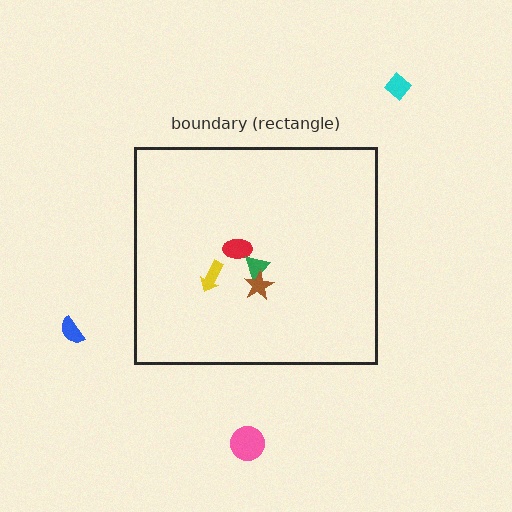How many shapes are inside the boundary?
4 inside, 3 outside.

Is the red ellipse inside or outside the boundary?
Inside.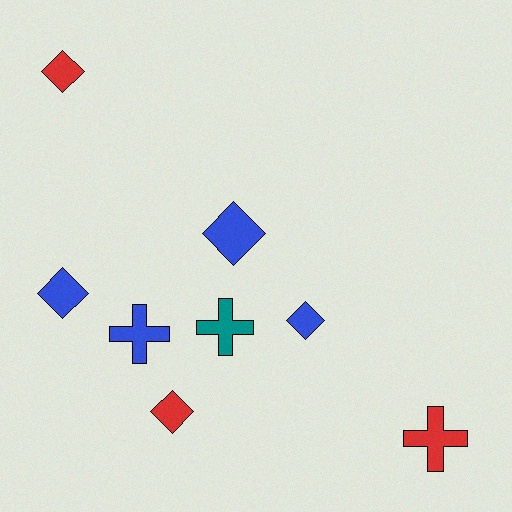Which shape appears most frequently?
Diamond, with 5 objects.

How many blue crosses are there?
There is 1 blue cross.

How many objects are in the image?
There are 8 objects.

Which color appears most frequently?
Blue, with 4 objects.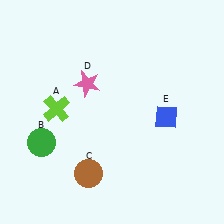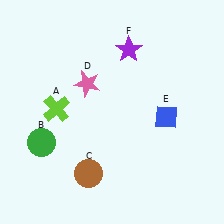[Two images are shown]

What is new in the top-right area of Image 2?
A purple star (F) was added in the top-right area of Image 2.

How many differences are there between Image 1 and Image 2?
There is 1 difference between the two images.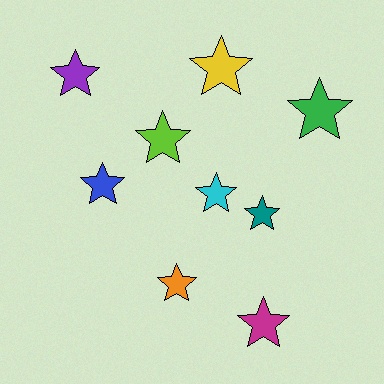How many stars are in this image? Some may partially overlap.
There are 9 stars.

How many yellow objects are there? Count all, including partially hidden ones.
There is 1 yellow object.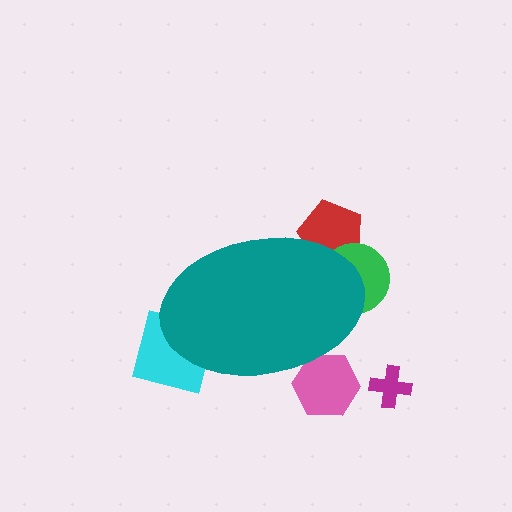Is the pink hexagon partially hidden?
Yes, the pink hexagon is partially hidden behind the teal ellipse.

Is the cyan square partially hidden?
Yes, the cyan square is partially hidden behind the teal ellipse.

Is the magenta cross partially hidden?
No, the magenta cross is fully visible.